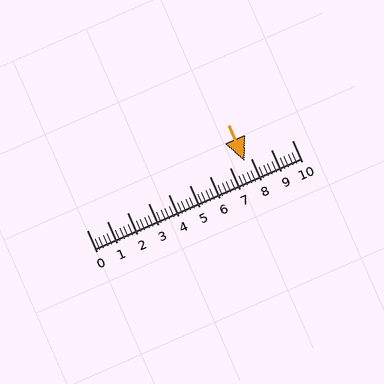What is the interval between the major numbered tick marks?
The major tick marks are spaced 1 units apart.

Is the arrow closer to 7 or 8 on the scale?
The arrow is closer to 8.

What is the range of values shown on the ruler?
The ruler shows values from 0 to 10.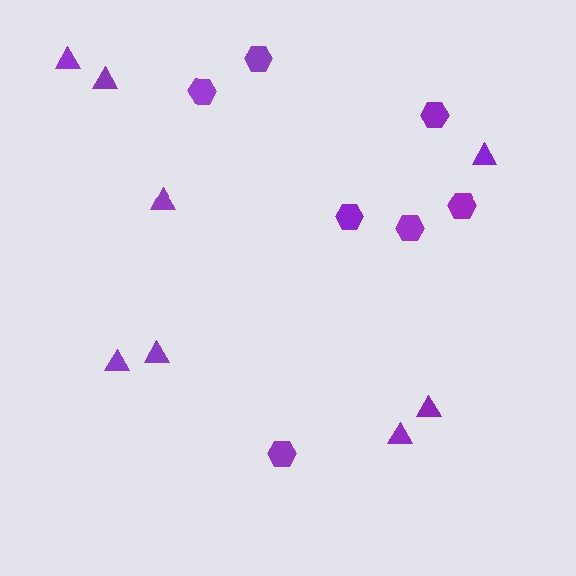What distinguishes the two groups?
There are 2 groups: one group of triangles (8) and one group of hexagons (7).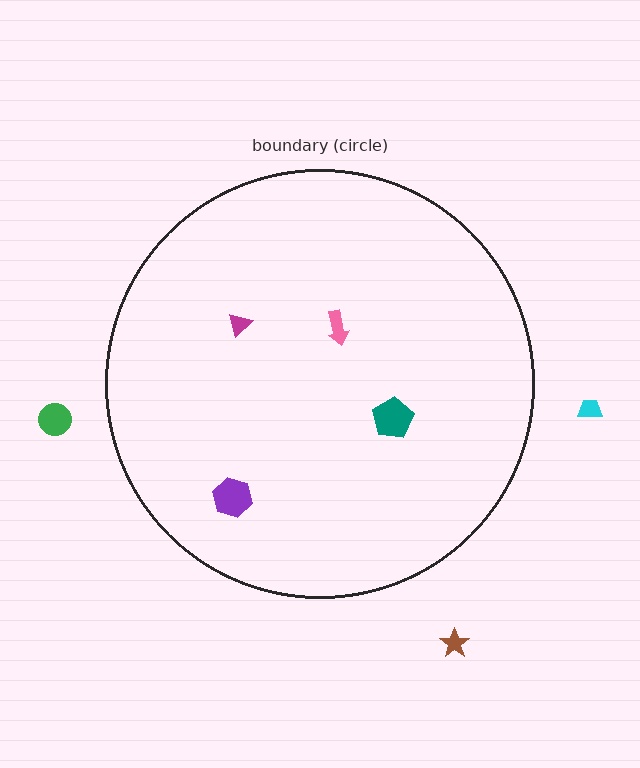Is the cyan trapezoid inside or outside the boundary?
Outside.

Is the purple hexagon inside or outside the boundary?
Inside.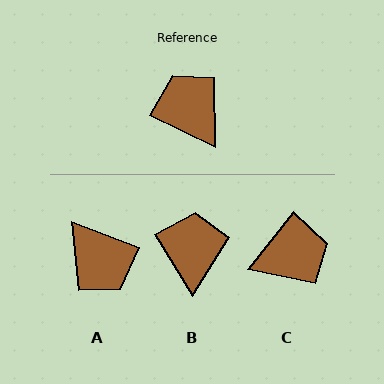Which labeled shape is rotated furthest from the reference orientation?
A, about 175 degrees away.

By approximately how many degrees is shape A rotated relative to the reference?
Approximately 175 degrees clockwise.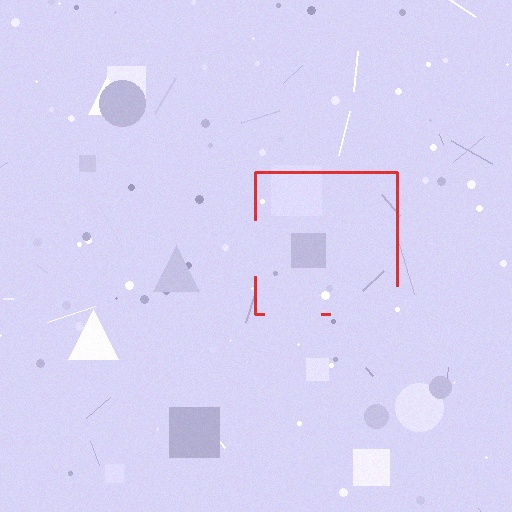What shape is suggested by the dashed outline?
The dashed outline suggests a square.